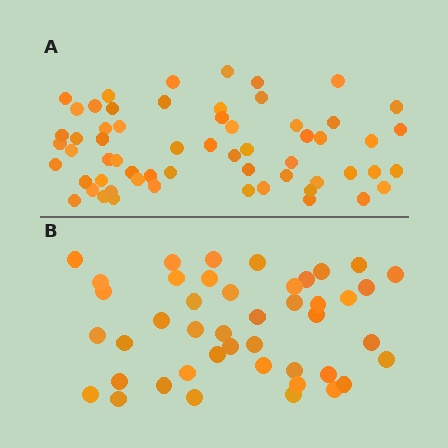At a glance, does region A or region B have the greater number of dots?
Region A (the top region) has more dots.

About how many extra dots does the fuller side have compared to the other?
Region A has approximately 15 more dots than region B.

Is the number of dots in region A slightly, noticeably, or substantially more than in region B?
Region A has noticeably more, but not dramatically so. The ratio is roughly 1.4 to 1.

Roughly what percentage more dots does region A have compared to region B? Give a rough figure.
About 35% more.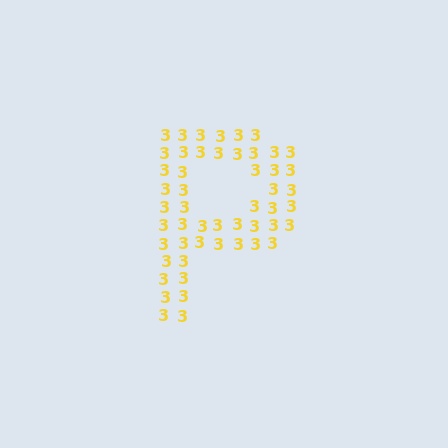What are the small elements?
The small elements are digit 3's.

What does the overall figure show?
The overall figure shows the letter P.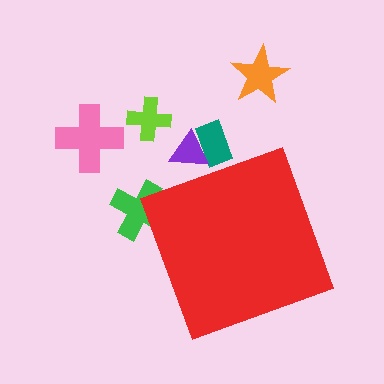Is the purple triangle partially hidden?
Yes, the purple triangle is partially hidden behind the red diamond.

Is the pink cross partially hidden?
No, the pink cross is fully visible.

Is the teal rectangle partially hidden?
Yes, the teal rectangle is partially hidden behind the red diamond.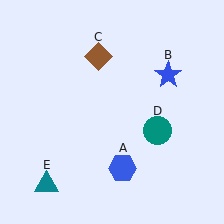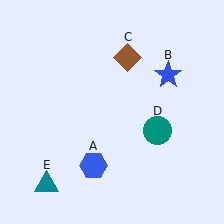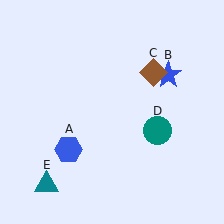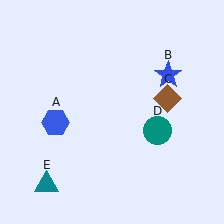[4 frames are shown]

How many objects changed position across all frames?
2 objects changed position: blue hexagon (object A), brown diamond (object C).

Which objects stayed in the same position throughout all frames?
Blue star (object B) and teal circle (object D) and teal triangle (object E) remained stationary.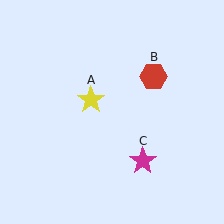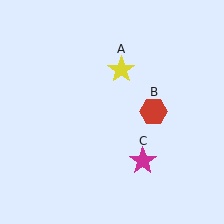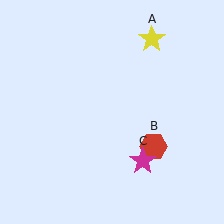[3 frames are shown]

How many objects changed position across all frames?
2 objects changed position: yellow star (object A), red hexagon (object B).